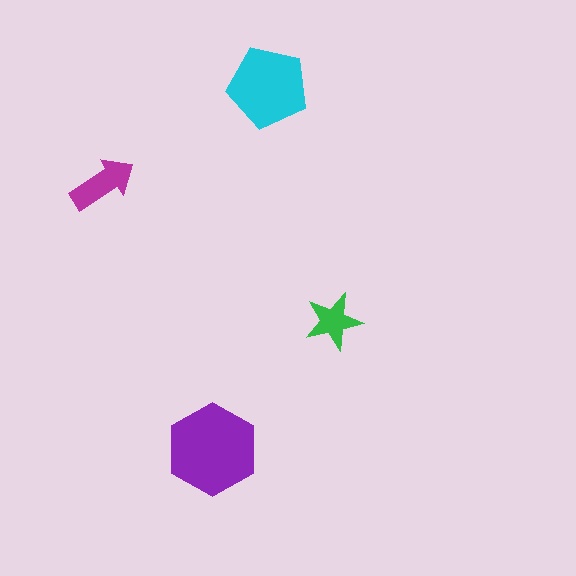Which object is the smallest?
The green star.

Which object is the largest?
The purple hexagon.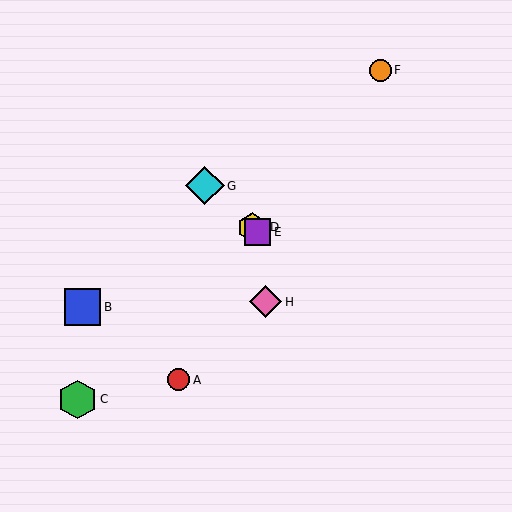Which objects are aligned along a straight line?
Objects D, E, G are aligned along a straight line.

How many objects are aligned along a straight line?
3 objects (D, E, G) are aligned along a straight line.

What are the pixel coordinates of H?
Object H is at (265, 302).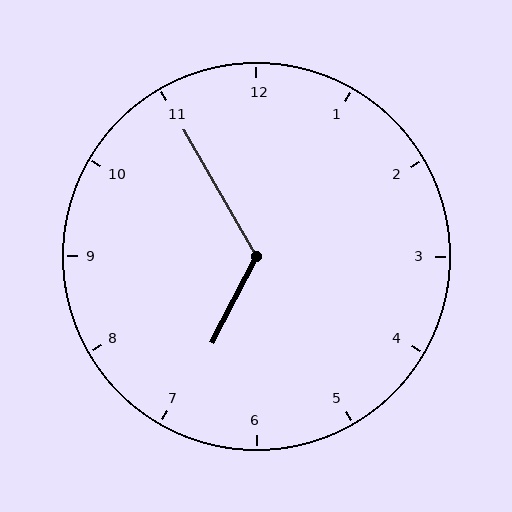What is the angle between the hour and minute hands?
Approximately 122 degrees.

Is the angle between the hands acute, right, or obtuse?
It is obtuse.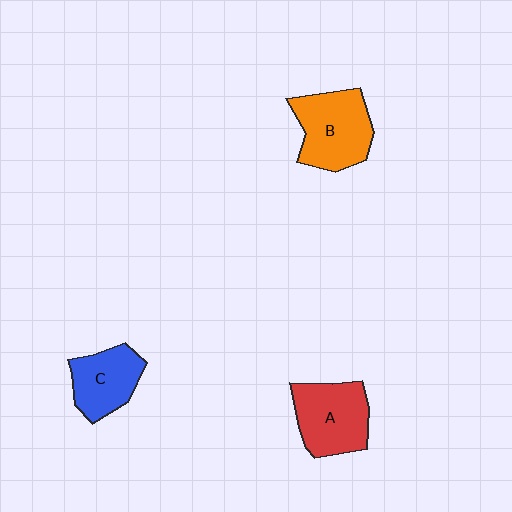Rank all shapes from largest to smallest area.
From largest to smallest: B (orange), A (red), C (blue).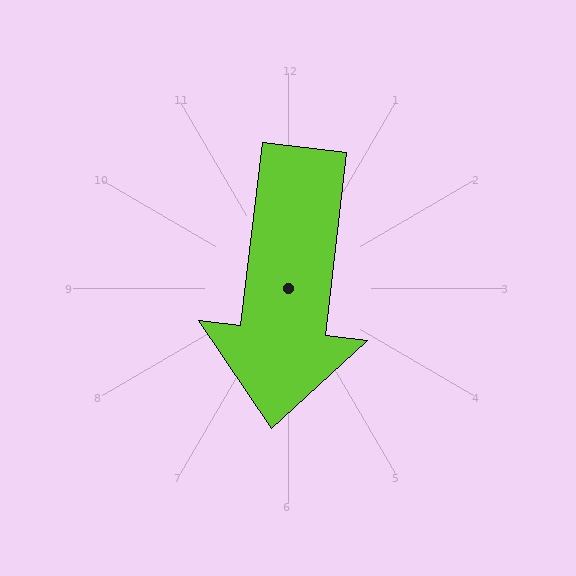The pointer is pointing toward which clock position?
Roughly 6 o'clock.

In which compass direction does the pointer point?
South.